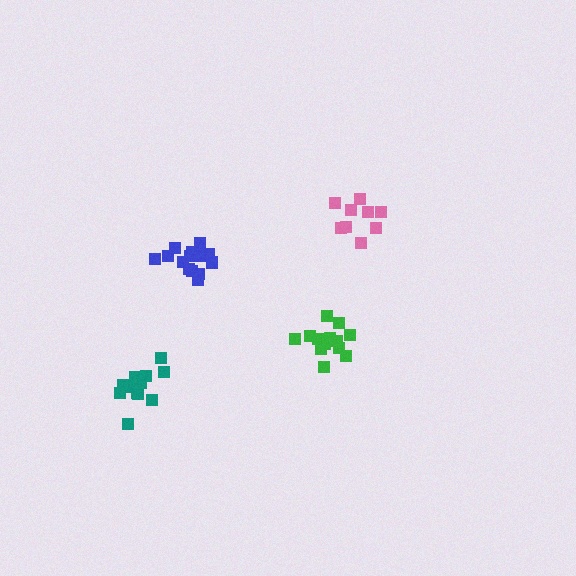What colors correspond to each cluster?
The clusters are colored: pink, green, teal, blue.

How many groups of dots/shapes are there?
There are 4 groups.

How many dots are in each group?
Group 1: 9 dots, Group 2: 13 dots, Group 3: 12 dots, Group 4: 15 dots (49 total).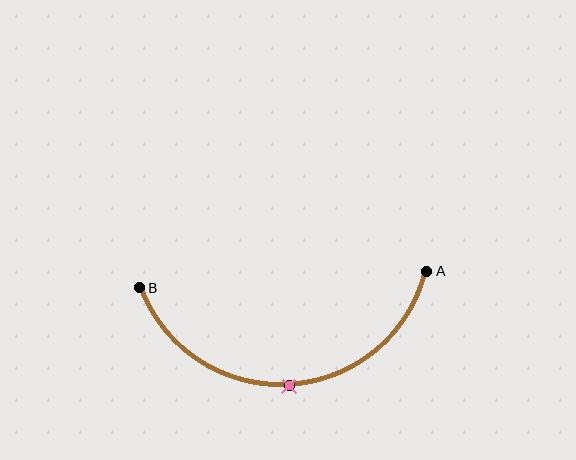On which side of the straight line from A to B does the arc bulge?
The arc bulges below the straight line connecting A and B.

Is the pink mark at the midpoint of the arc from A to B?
Yes. The pink mark lies on the arc at equal arc-length from both A and B — it is the arc midpoint.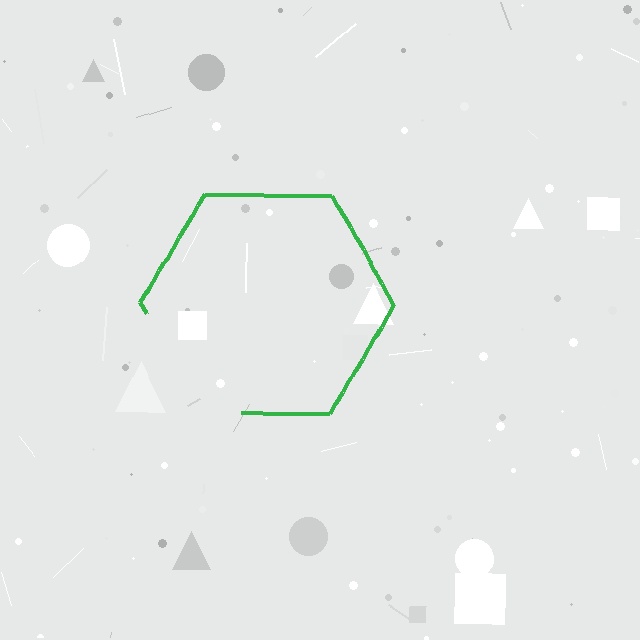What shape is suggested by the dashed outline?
The dashed outline suggests a hexagon.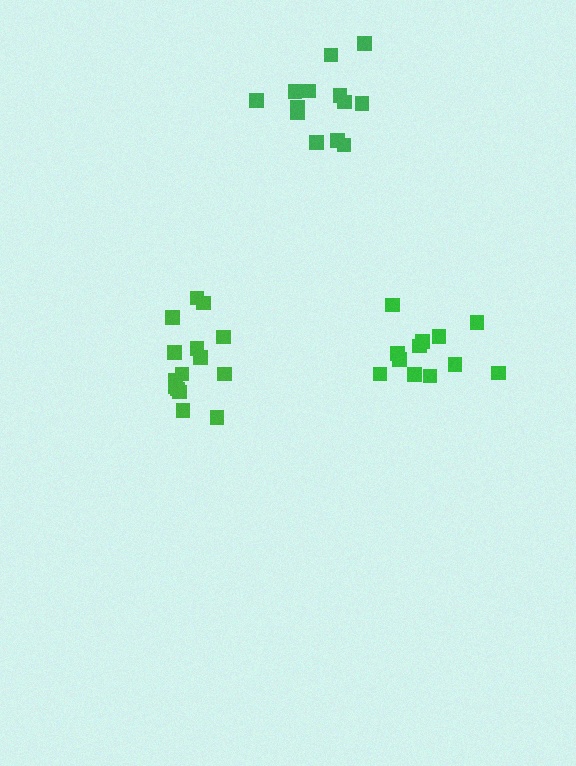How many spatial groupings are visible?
There are 3 spatial groupings.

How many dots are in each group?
Group 1: 13 dots, Group 2: 15 dots, Group 3: 12 dots (40 total).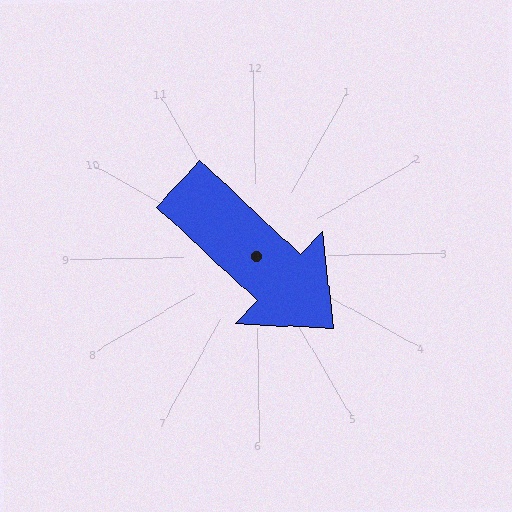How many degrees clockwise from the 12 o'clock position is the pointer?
Approximately 134 degrees.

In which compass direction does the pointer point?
Southeast.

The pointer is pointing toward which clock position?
Roughly 4 o'clock.